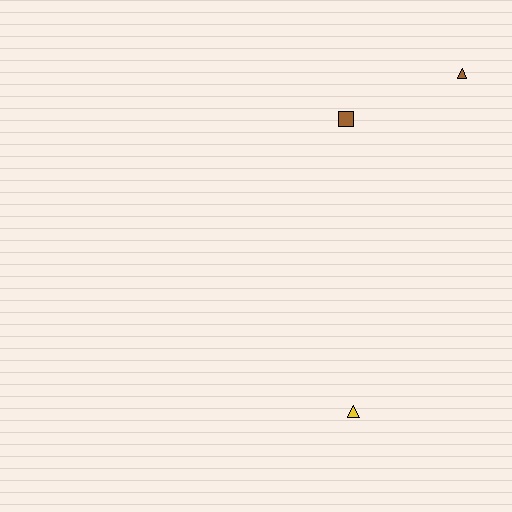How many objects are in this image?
There are 3 objects.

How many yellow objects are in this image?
There is 1 yellow object.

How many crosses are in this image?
There are no crosses.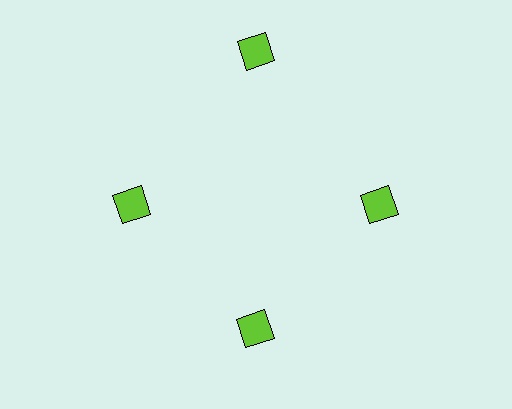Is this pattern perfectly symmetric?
No. The 4 lime diamonds are arranged in a ring, but one element near the 12 o'clock position is pushed outward from the center, breaking the 4-fold rotational symmetry.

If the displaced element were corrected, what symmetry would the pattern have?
It would have 4-fold rotational symmetry — the pattern would map onto itself every 90 degrees.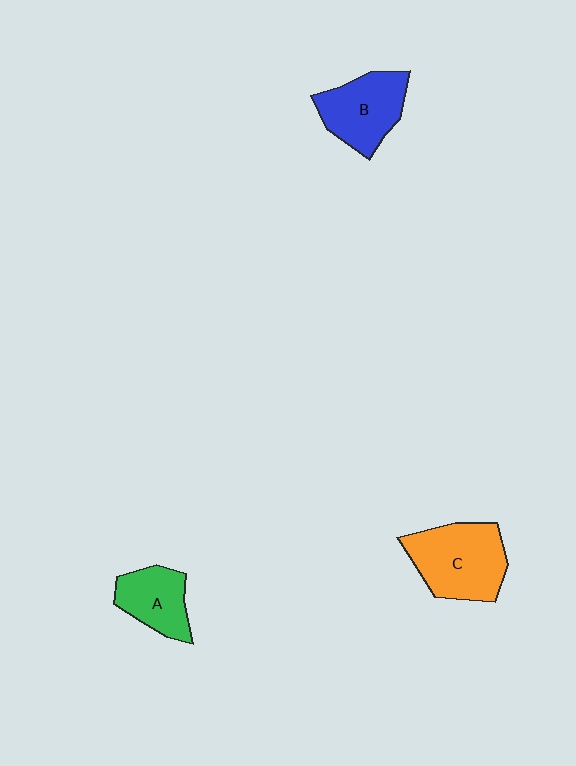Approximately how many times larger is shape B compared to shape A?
Approximately 1.3 times.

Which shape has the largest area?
Shape C (orange).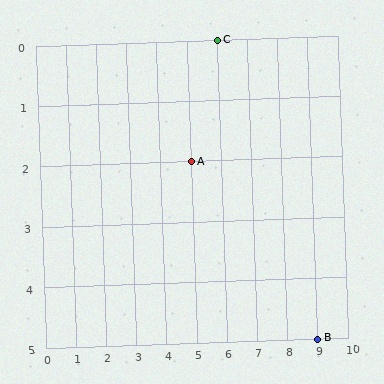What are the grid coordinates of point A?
Point A is at grid coordinates (5, 2).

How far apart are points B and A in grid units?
Points B and A are 4 columns and 3 rows apart (about 5.0 grid units diagonally).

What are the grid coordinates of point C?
Point C is at grid coordinates (6, 0).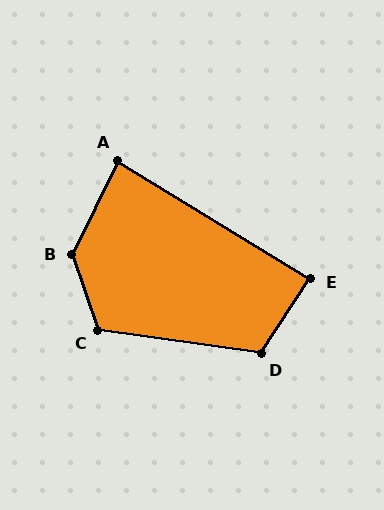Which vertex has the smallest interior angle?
A, at approximately 84 degrees.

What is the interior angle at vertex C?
Approximately 117 degrees (obtuse).